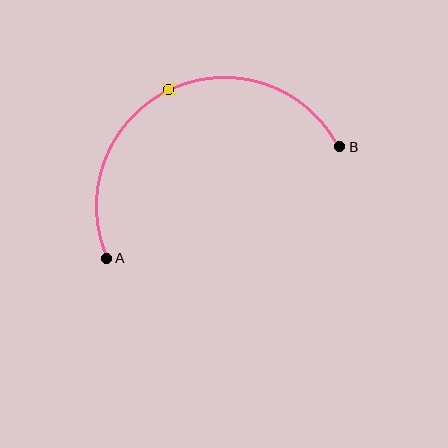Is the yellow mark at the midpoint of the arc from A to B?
Yes. The yellow mark lies on the arc at equal arc-length from both A and B — it is the arc midpoint.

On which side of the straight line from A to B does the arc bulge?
The arc bulges above the straight line connecting A and B.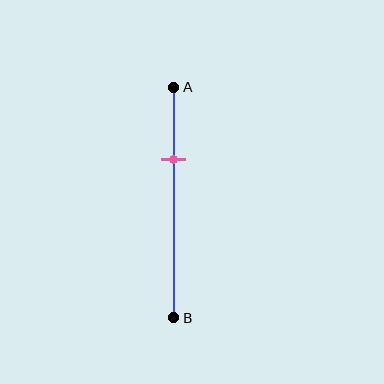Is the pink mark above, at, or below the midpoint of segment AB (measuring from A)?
The pink mark is above the midpoint of segment AB.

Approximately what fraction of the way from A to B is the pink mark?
The pink mark is approximately 30% of the way from A to B.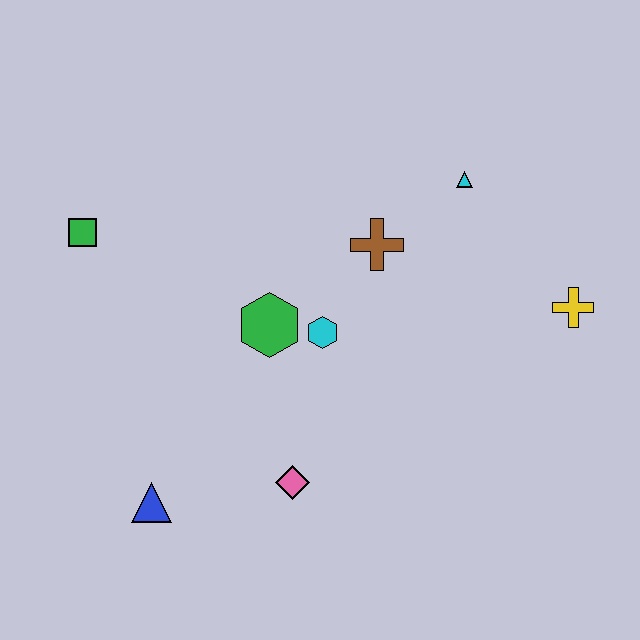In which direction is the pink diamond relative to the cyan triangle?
The pink diamond is below the cyan triangle.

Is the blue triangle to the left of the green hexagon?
Yes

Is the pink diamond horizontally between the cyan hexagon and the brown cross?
No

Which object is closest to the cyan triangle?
The brown cross is closest to the cyan triangle.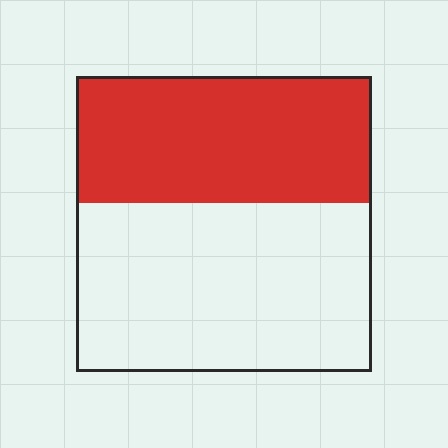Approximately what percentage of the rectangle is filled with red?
Approximately 45%.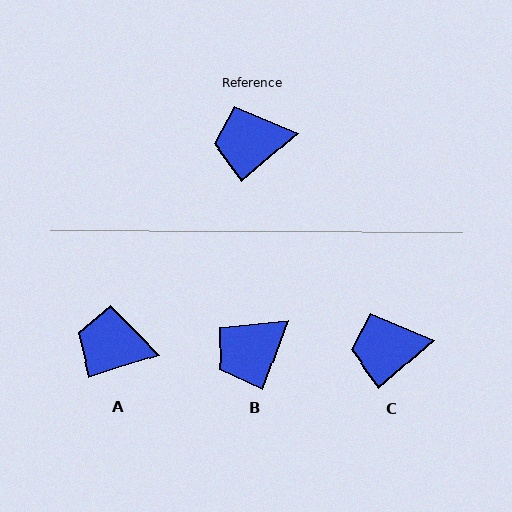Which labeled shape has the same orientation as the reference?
C.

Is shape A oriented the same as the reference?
No, it is off by about 23 degrees.